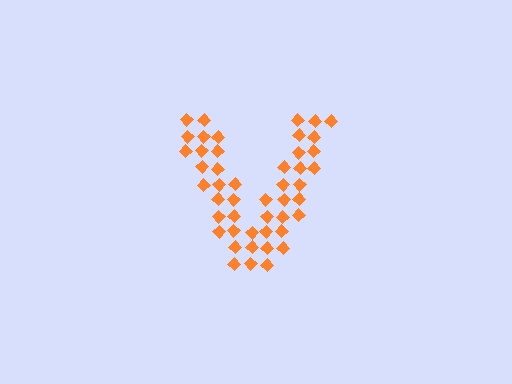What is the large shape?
The large shape is the letter V.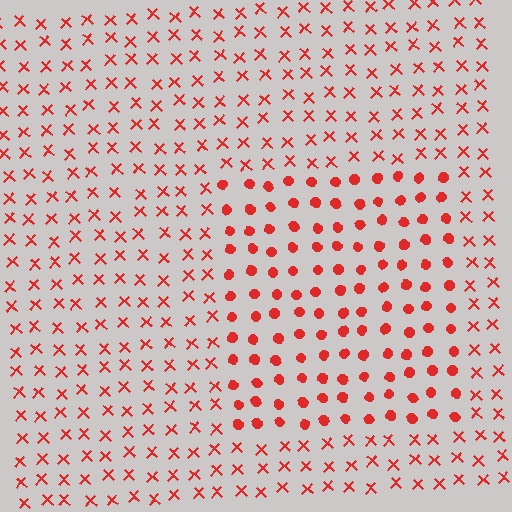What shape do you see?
I see a rectangle.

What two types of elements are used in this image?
The image uses circles inside the rectangle region and X marks outside it.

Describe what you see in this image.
The image is filled with small red elements arranged in a uniform grid. A rectangle-shaped region contains circles, while the surrounding area contains X marks. The boundary is defined purely by the change in element shape.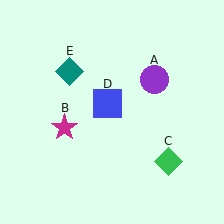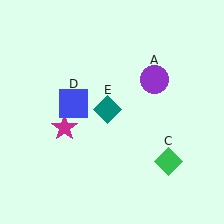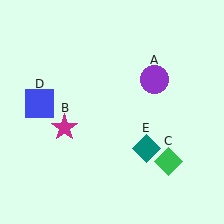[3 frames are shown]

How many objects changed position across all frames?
2 objects changed position: blue square (object D), teal diamond (object E).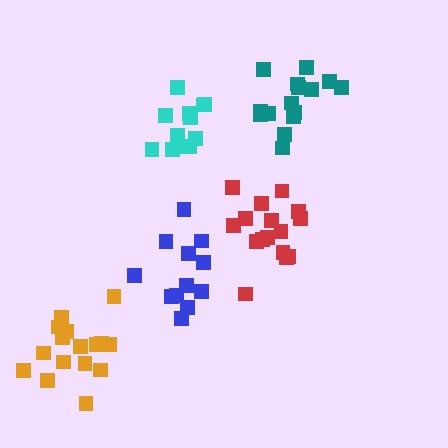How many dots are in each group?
Group 1: 16 dots, Group 2: 12 dots, Group 3: 15 dots, Group 4: 12 dots, Group 5: 16 dots (71 total).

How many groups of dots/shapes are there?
There are 5 groups.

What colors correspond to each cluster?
The clusters are colored: red, cyan, teal, blue, orange.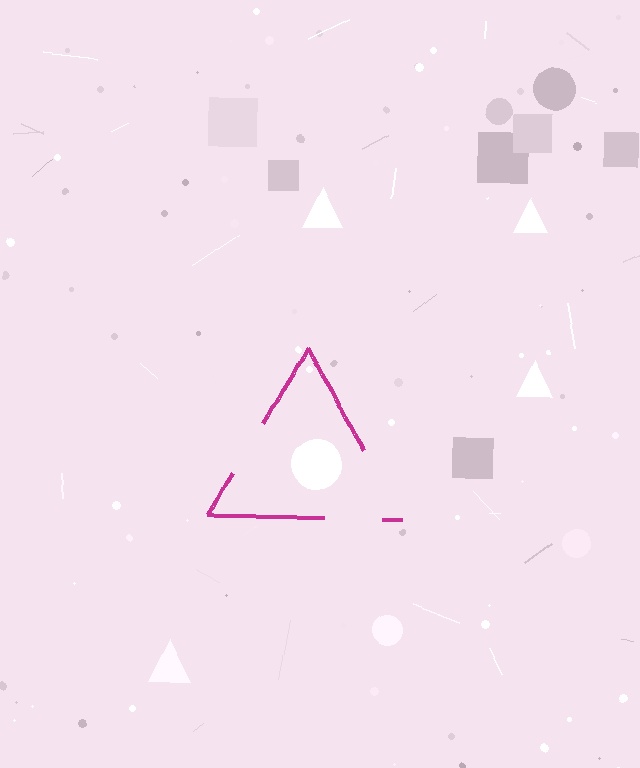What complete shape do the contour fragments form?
The contour fragments form a triangle.